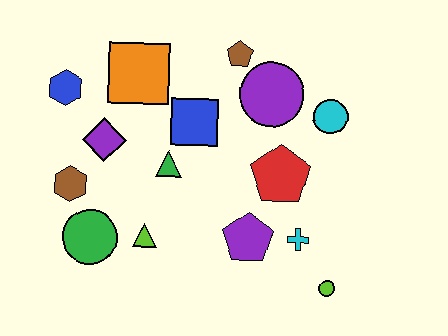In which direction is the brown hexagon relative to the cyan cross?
The brown hexagon is to the left of the cyan cross.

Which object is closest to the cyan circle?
The purple circle is closest to the cyan circle.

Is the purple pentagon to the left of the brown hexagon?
No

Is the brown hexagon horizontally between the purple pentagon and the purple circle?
No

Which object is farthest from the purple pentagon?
The blue hexagon is farthest from the purple pentagon.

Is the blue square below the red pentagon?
No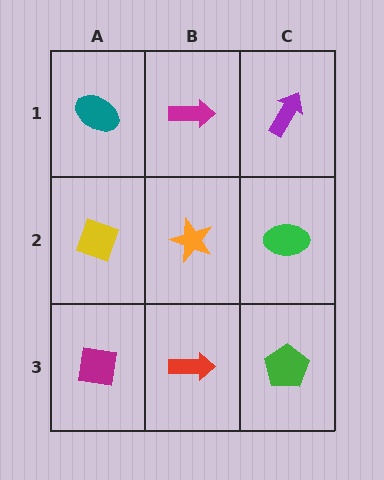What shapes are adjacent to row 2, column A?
A teal ellipse (row 1, column A), a magenta square (row 3, column A), an orange star (row 2, column B).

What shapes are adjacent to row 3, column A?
A yellow diamond (row 2, column A), a red arrow (row 3, column B).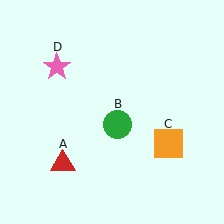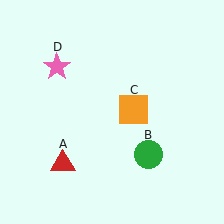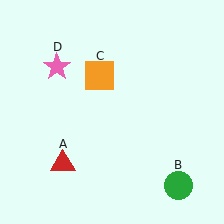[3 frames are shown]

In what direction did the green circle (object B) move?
The green circle (object B) moved down and to the right.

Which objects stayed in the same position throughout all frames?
Red triangle (object A) and pink star (object D) remained stationary.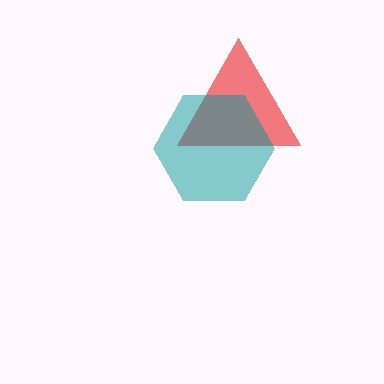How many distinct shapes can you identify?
There are 2 distinct shapes: a red triangle, a teal hexagon.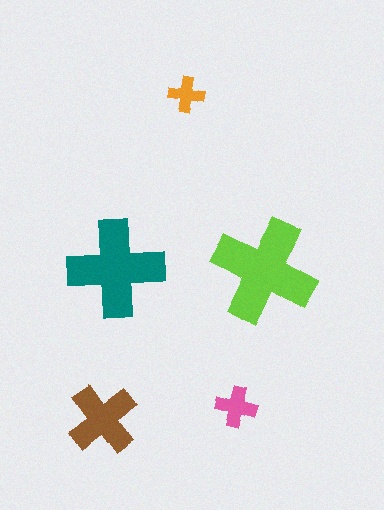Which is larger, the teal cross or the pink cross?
The teal one.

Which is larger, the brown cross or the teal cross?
The teal one.